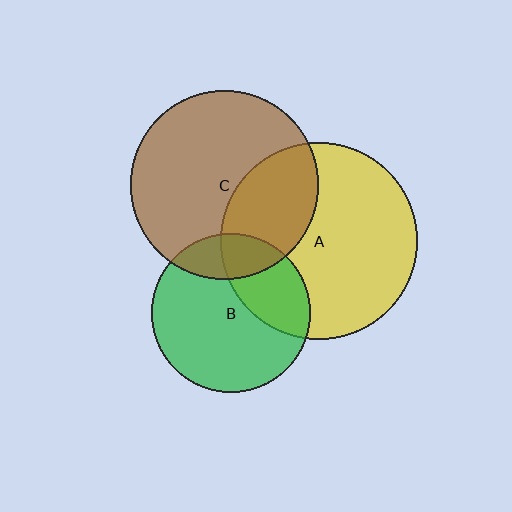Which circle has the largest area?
Circle A (yellow).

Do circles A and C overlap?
Yes.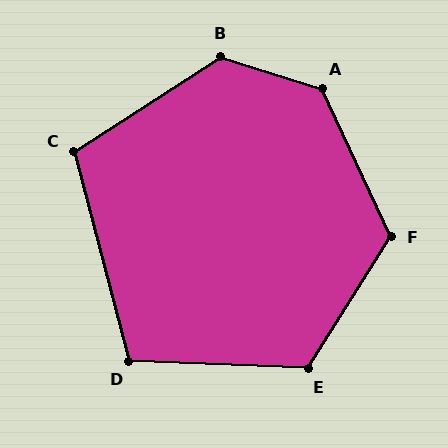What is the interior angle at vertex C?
Approximately 108 degrees (obtuse).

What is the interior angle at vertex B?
Approximately 130 degrees (obtuse).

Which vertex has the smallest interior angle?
D, at approximately 107 degrees.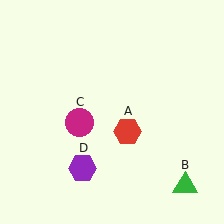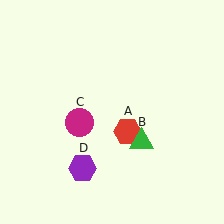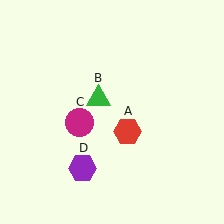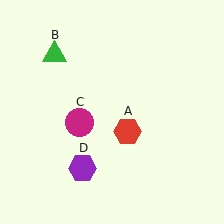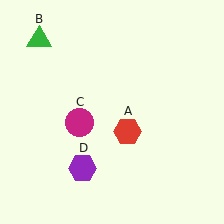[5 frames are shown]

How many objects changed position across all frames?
1 object changed position: green triangle (object B).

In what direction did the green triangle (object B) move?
The green triangle (object B) moved up and to the left.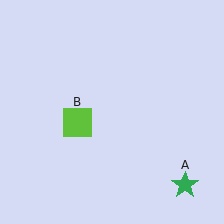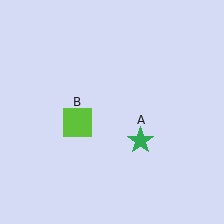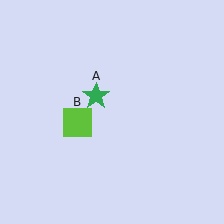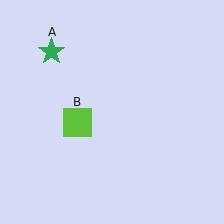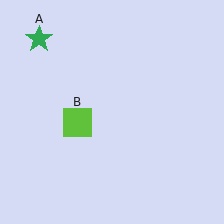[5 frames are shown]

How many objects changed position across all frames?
1 object changed position: green star (object A).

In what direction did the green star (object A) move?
The green star (object A) moved up and to the left.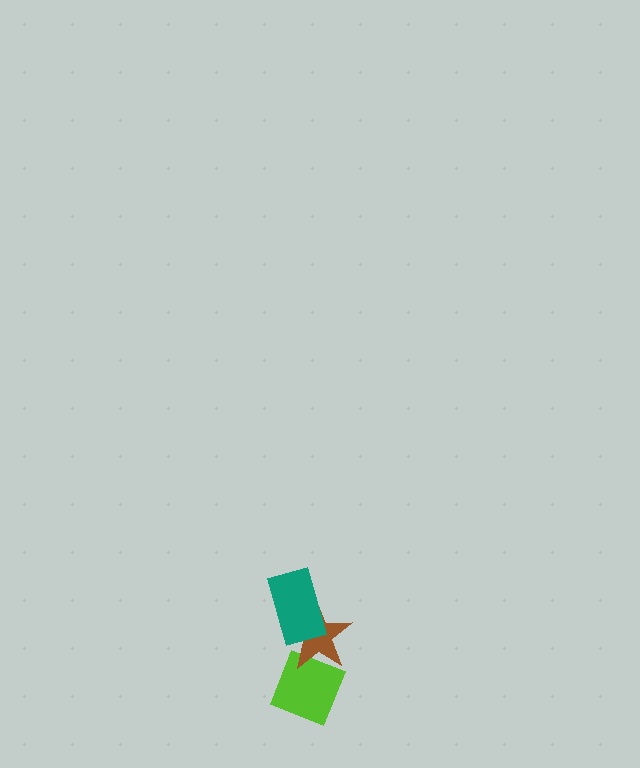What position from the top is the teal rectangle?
The teal rectangle is 1st from the top.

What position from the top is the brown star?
The brown star is 2nd from the top.